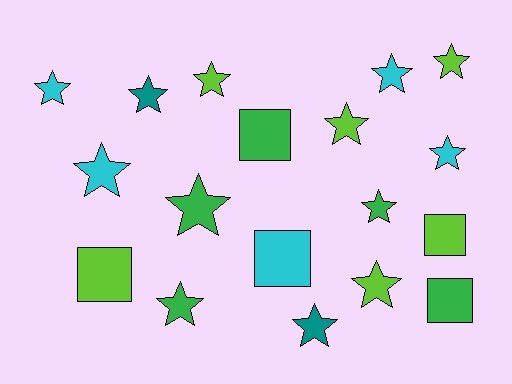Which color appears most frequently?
Lime, with 6 objects.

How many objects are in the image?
There are 18 objects.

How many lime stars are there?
There are 4 lime stars.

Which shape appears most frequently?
Star, with 13 objects.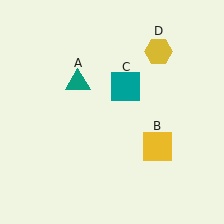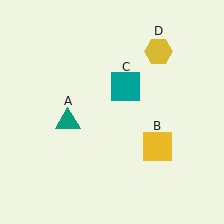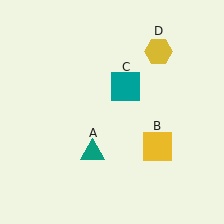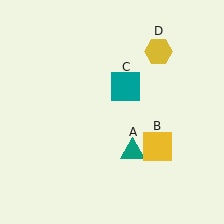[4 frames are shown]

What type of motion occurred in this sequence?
The teal triangle (object A) rotated counterclockwise around the center of the scene.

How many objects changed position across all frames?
1 object changed position: teal triangle (object A).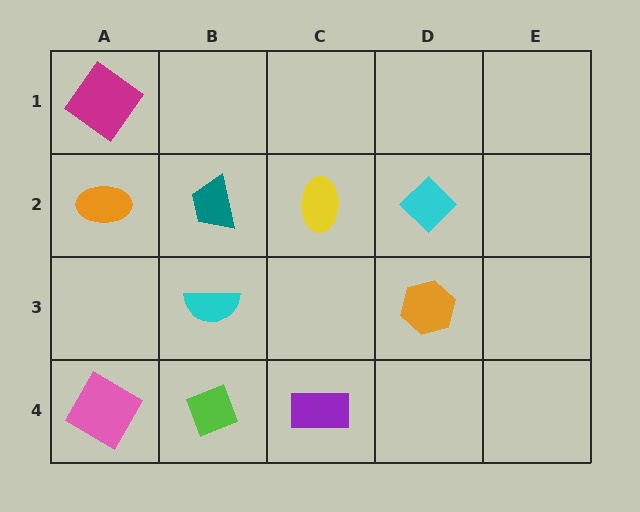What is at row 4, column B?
A lime diamond.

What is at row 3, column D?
An orange hexagon.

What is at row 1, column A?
A magenta diamond.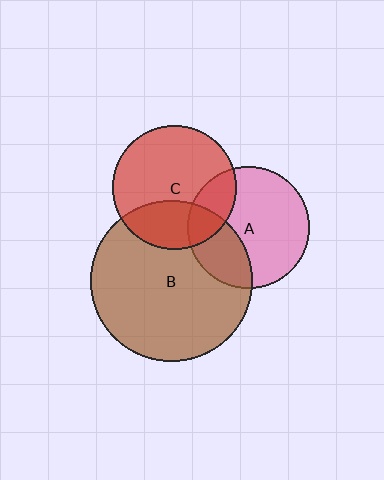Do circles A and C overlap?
Yes.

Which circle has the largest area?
Circle B (brown).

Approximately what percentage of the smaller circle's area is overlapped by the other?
Approximately 20%.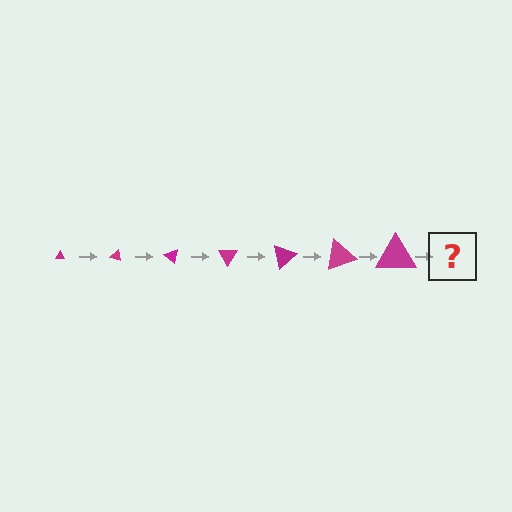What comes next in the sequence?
The next element should be a triangle, larger than the previous one and rotated 140 degrees from the start.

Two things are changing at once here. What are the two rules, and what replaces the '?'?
The two rules are that the triangle grows larger each step and it rotates 20 degrees each step. The '?' should be a triangle, larger than the previous one and rotated 140 degrees from the start.